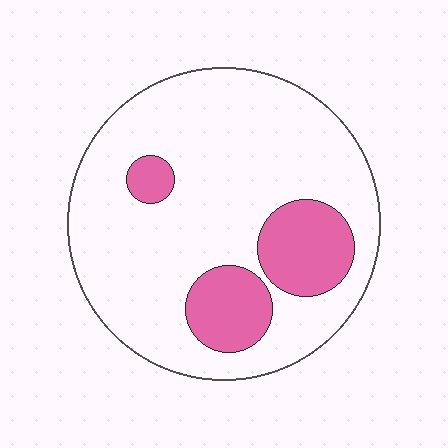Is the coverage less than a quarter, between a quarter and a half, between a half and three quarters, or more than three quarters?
Less than a quarter.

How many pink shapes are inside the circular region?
3.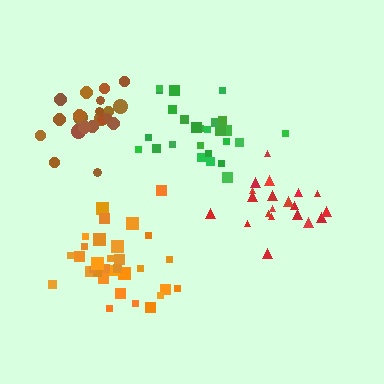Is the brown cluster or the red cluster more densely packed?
Red.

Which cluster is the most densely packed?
Red.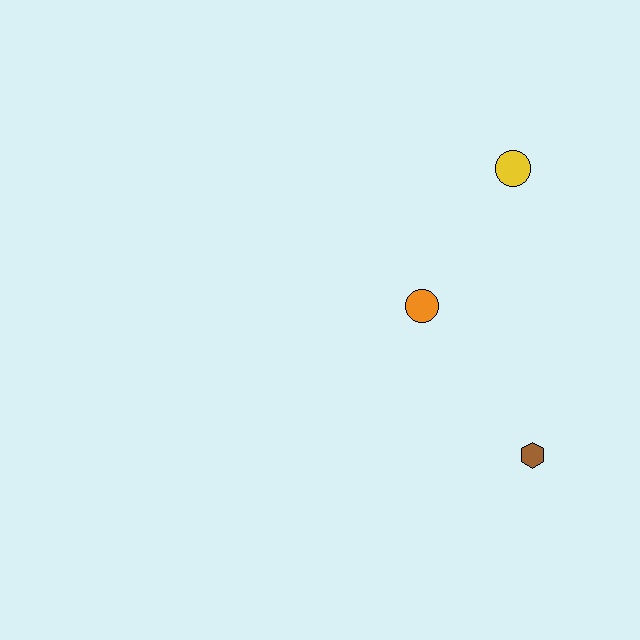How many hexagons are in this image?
There is 1 hexagon.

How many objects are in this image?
There are 3 objects.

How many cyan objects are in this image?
There are no cyan objects.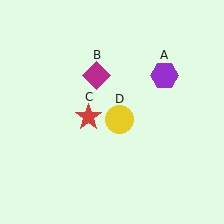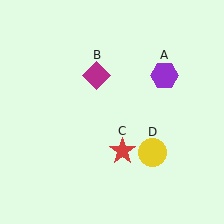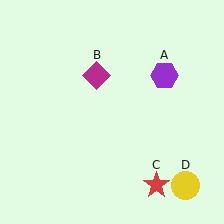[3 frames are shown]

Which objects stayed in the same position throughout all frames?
Purple hexagon (object A) and magenta diamond (object B) remained stationary.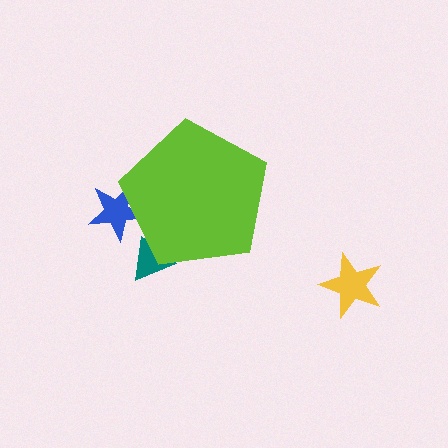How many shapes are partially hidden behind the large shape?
2 shapes are partially hidden.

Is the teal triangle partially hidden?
Yes, the teal triangle is partially hidden behind the lime pentagon.